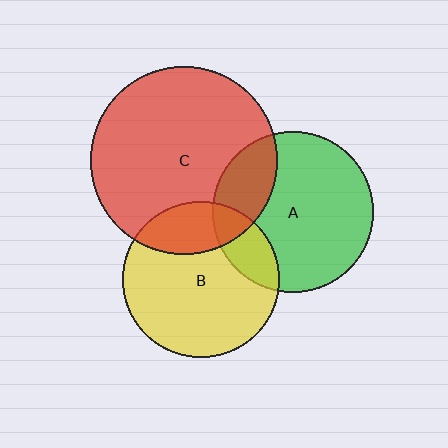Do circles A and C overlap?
Yes.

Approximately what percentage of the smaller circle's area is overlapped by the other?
Approximately 25%.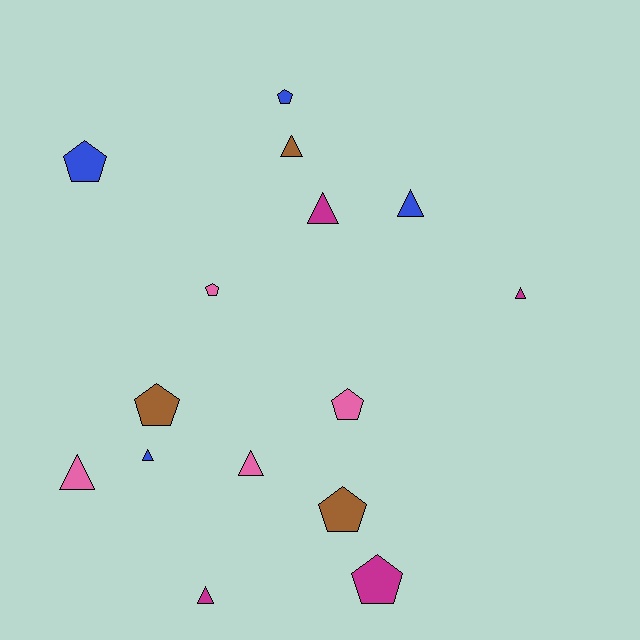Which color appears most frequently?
Blue, with 4 objects.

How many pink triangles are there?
There are 2 pink triangles.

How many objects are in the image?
There are 15 objects.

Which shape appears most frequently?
Triangle, with 8 objects.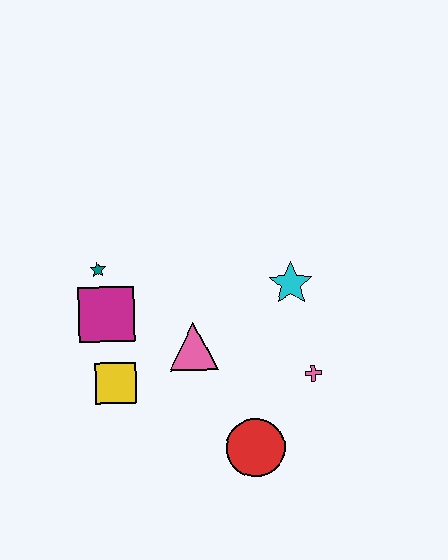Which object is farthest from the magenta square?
The pink cross is farthest from the magenta square.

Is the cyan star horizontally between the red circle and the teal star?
No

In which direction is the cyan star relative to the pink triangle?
The cyan star is to the right of the pink triangle.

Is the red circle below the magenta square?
Yes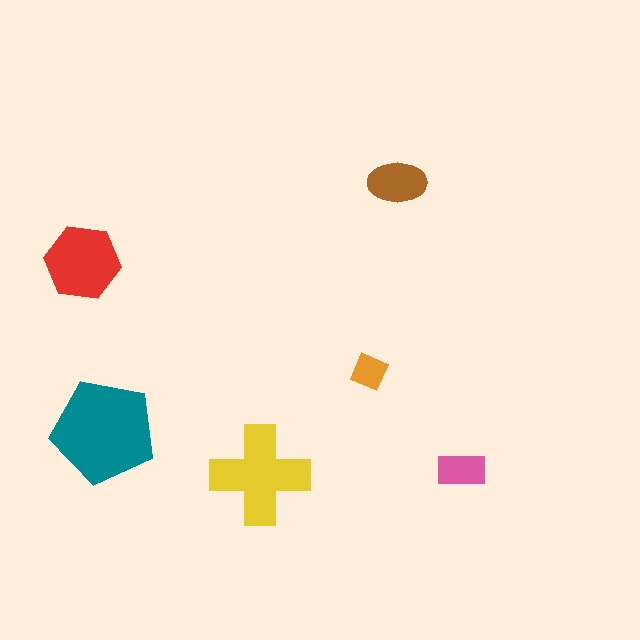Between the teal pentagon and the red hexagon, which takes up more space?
The teal pentagon.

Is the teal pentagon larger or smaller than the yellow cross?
Larger.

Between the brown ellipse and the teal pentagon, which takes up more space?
The teal pentagon.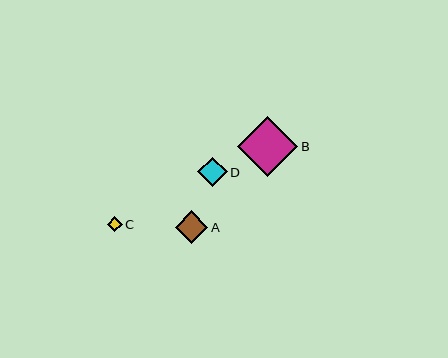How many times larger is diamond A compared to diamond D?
Diamond A is approximately 1.1 times the size of diamond D.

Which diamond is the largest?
Diamond B is the largest with a size of approximately 60 pixels.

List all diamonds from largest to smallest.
From largest to smallest: B, A, D, C.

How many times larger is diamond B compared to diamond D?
Diamond B is approximately 2.1 times the size of diamond D.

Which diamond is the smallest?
Diamond C is the smallest with a size of approximately 15 pixels.